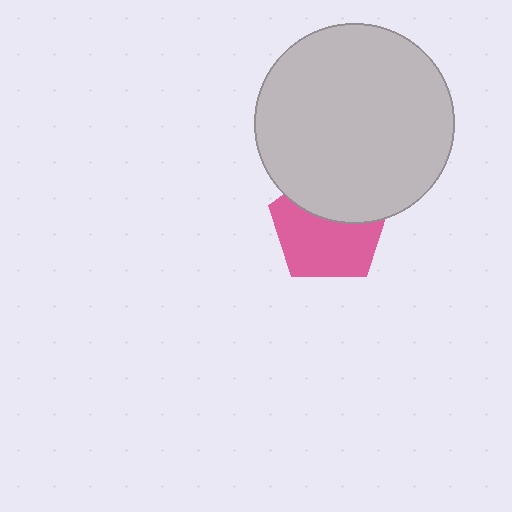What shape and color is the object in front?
The object in front is a light gray circle.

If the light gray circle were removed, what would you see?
You would see the complete pink pentagon.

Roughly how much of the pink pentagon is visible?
About half of it is visible (roughly 61%).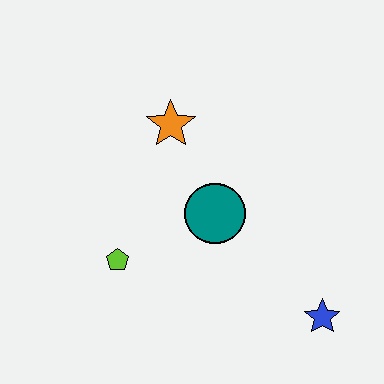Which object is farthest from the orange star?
The blue star is farthest from the orange star.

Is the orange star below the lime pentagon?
No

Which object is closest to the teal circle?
The orange star is closest to the teal circle.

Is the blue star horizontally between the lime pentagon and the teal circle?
No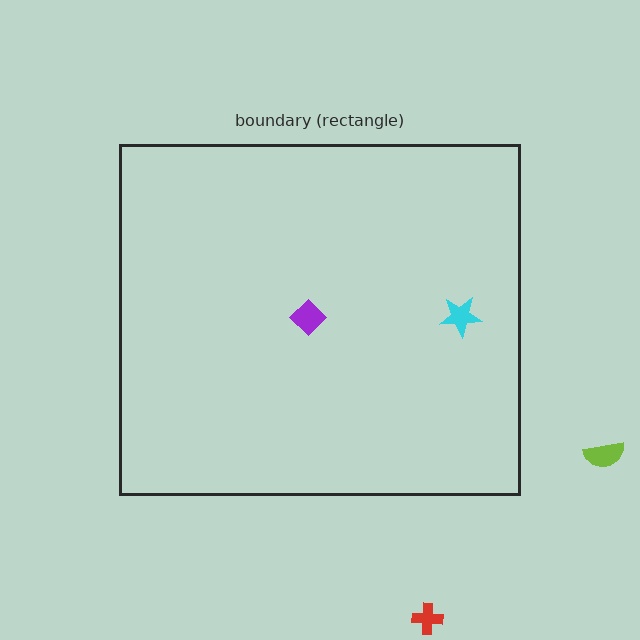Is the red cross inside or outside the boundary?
Outside.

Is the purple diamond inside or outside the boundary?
Inside.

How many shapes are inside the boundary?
2 inside, 2 outside.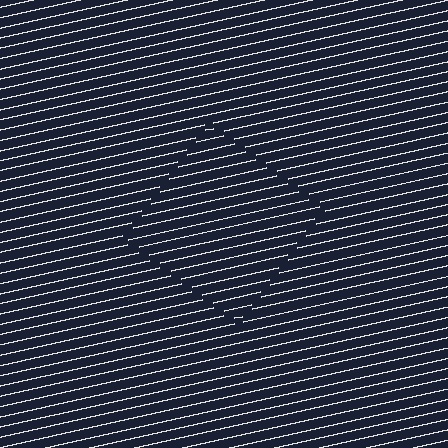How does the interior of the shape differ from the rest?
The interior of the shape contains the same grating, shifted by half a period — the contour is defined by the phase discontinuity where line-ends from the inner and outer gratings abut.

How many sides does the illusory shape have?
4 sides — the line-ends trace a square.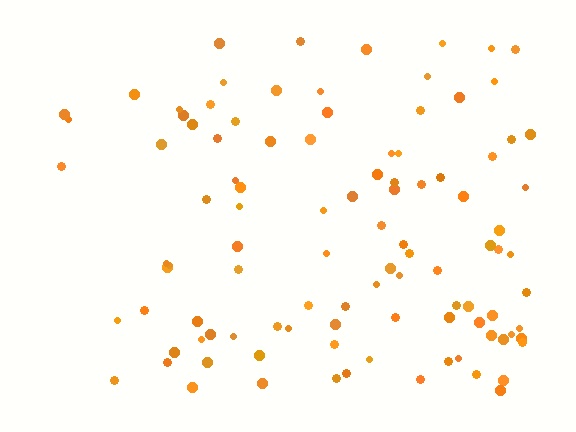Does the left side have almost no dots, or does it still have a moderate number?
Still a moderate number, just noticeably fewer than the right.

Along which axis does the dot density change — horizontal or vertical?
Horizontal.